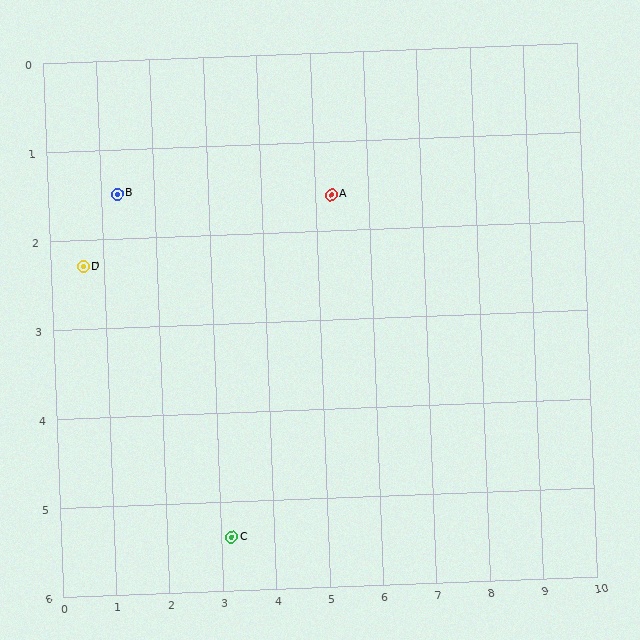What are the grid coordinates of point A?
Point A is at approximately (5.3, 1.6).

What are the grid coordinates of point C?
Point C is at approximately (3.2, 5.4).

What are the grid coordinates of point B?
Point B is at approximately (1.3, 1.5).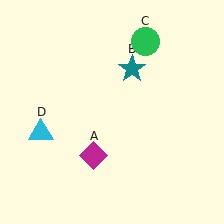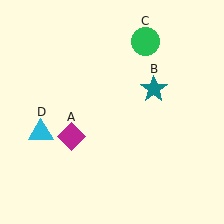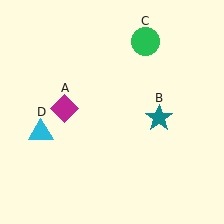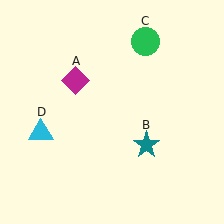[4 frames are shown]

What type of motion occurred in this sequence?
The magenta diamond (object A), teal star (object B) rotated clockwise around the center of the scene.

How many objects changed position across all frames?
2 objects changed position: magenta diamond (object A), teal star (object B).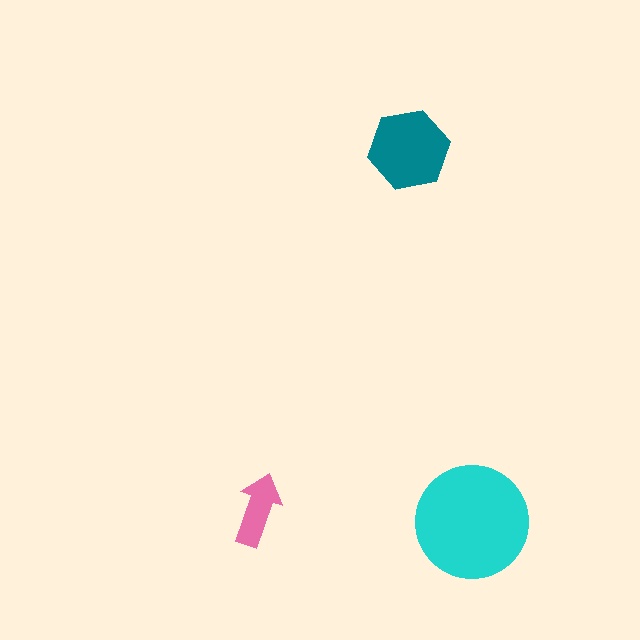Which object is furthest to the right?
The cyan circle is rightmost.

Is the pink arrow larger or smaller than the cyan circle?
Smaller.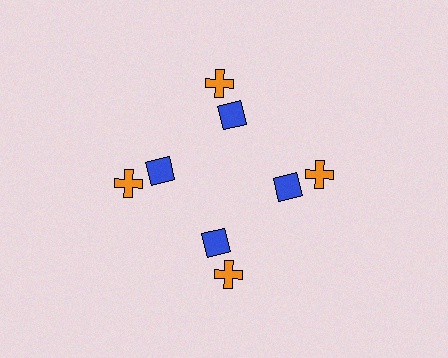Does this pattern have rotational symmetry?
Yes, this pattern has 4-fold rotational symmetry. It looks the same after rotating 90 degrees around the center.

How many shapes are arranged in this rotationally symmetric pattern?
There are 8 shapes, arranged in 4 groups of 2.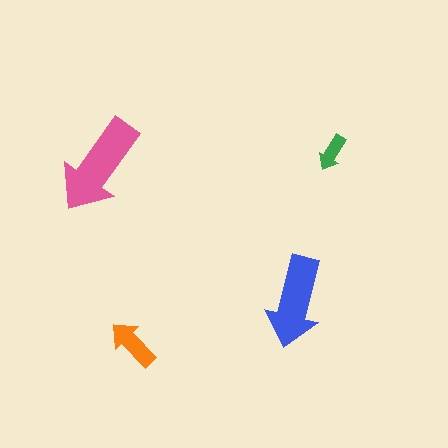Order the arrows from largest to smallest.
the pink one, the blue one, the orange one, the green one.